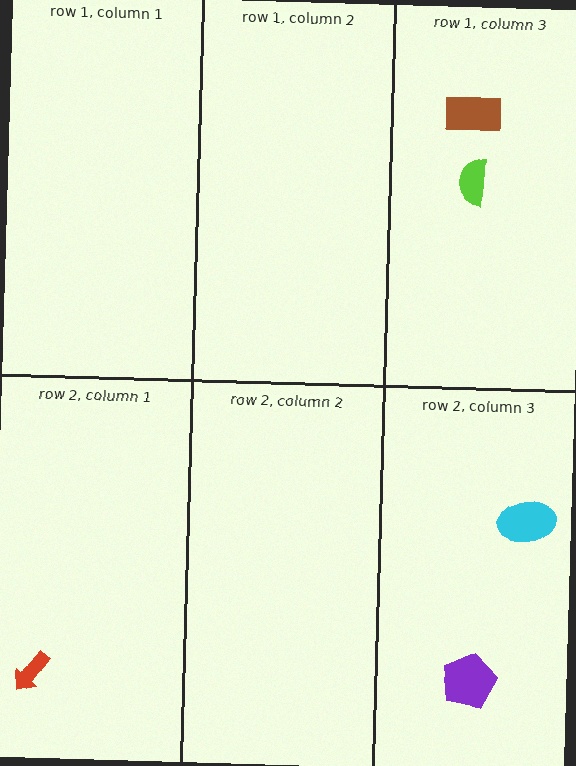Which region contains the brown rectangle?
The row 1, column 3 region.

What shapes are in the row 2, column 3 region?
The purple pentagon, the cyan ellipse.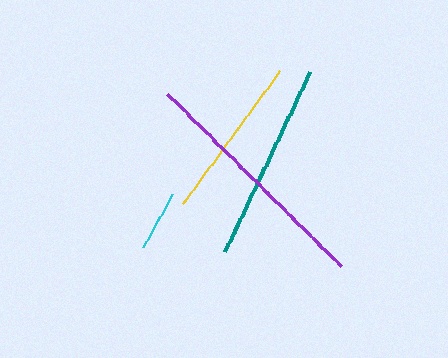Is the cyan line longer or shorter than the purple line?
The purple line is longer than the cyan line.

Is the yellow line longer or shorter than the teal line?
The teal line is longer than the yellow line.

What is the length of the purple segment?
The purple segment is approximately 244 pixels long.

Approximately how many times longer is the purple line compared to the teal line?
The purple line is approximately 1.2 times the length of the teal line.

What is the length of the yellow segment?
The yellow segment is approximately 165 pixels long.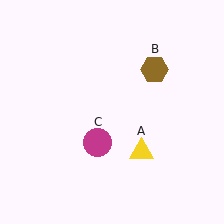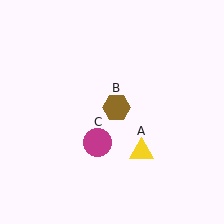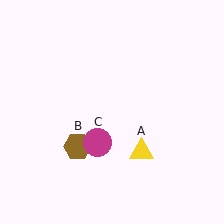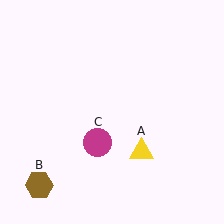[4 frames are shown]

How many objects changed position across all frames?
1 object changed position: brown hexagon (object B).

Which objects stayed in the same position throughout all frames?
Yellow triangle (object A) and magenta circle (object C) remained stationary.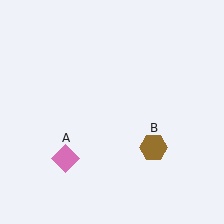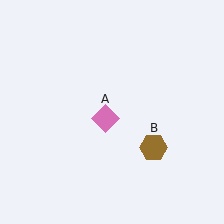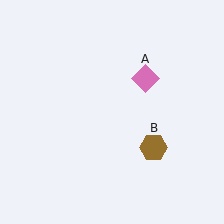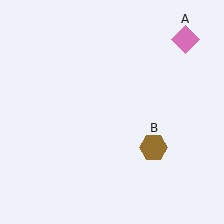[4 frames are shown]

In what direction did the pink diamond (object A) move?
The pink diamond (object A) moved up and to the right.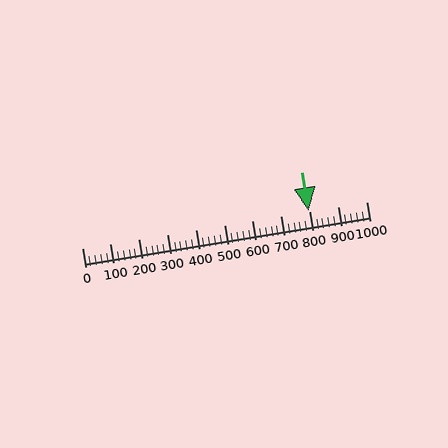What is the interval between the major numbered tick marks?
The major tick marks are spaced 100 units apart.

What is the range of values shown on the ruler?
The ruler shows values from 0 to 1000.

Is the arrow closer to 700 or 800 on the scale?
The arrow is closer to 800.